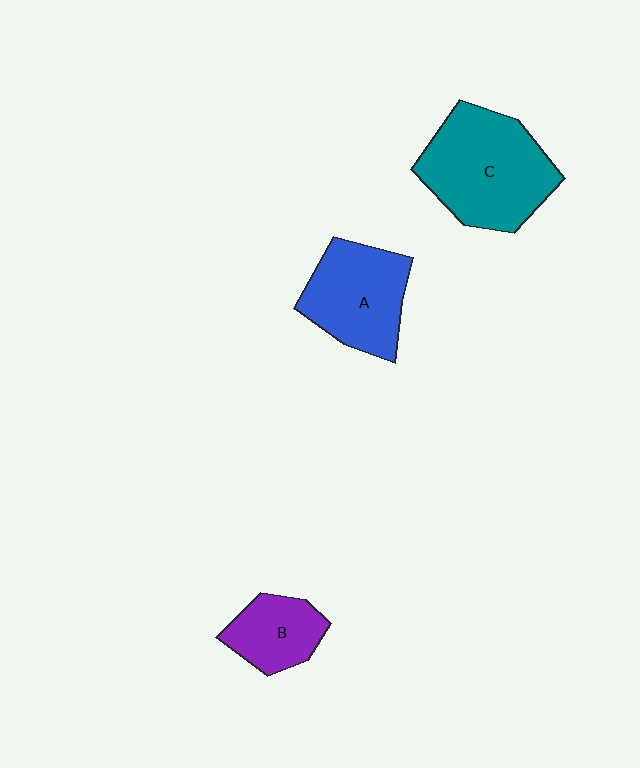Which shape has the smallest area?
Shape B (purple).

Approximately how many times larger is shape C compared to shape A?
Approximately 1.3 times.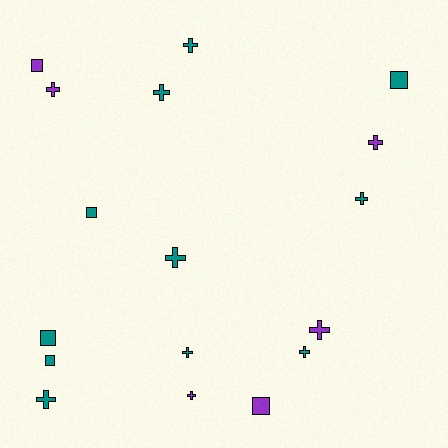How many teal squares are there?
There are 4 teal squares.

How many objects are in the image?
There are 17 objects.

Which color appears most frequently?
Teal, with 11 objects.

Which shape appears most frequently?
Cross, with 11 objects.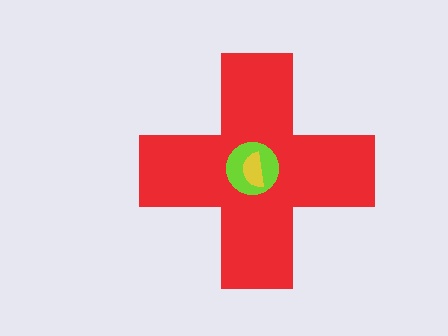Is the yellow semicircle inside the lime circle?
Yes.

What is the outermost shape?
The red cross.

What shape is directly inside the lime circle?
The yellow semicircle.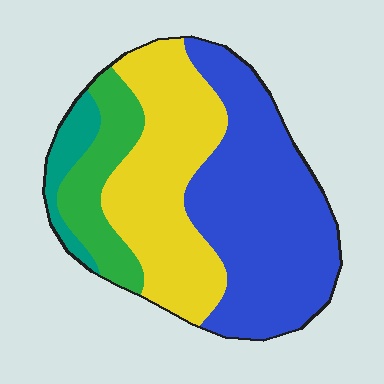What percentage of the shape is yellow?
Yellow covers roughly 35% of the shape.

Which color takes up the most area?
Blue, at roughly 45%.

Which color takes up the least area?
Teal, at roughly 5%.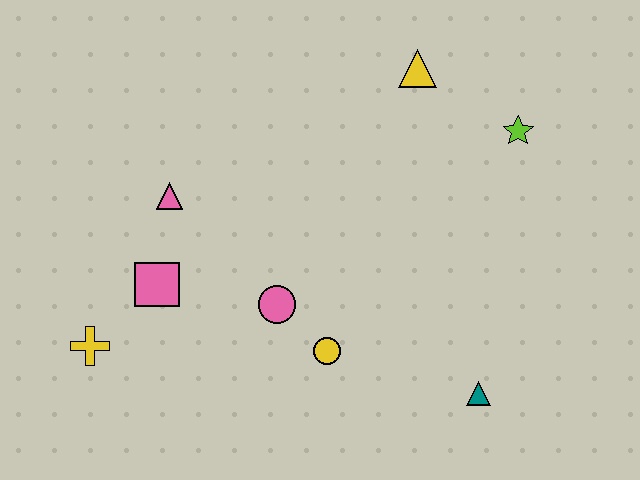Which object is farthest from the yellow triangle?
The yellow cross is farthest from the yellow triangle.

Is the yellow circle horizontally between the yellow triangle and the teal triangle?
No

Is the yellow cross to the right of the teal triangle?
No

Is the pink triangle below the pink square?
No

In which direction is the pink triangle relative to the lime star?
The pink triangle is to the left of the lime star.